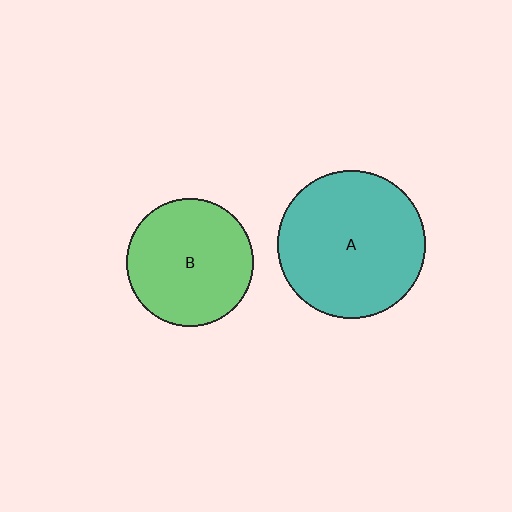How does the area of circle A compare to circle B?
Approximately 1.3 times.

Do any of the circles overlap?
No, none of the circles overlap.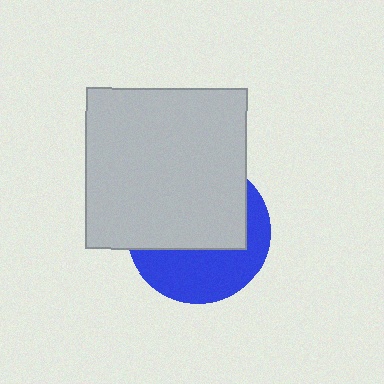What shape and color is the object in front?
The object in front is a light gray square.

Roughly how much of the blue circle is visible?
A small part of it is visible (roughly 42%).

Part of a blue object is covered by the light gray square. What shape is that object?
It is a circle.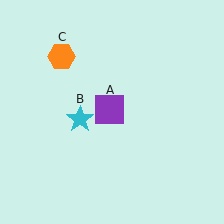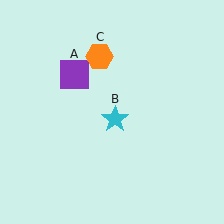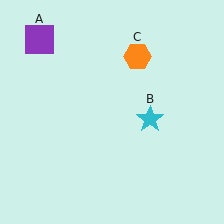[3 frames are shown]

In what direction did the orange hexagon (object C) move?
The orange hexagon (object C) moved right.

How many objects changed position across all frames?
3 objects changed position: purple square (object A), cyan star (object B), orange hexagon (object C).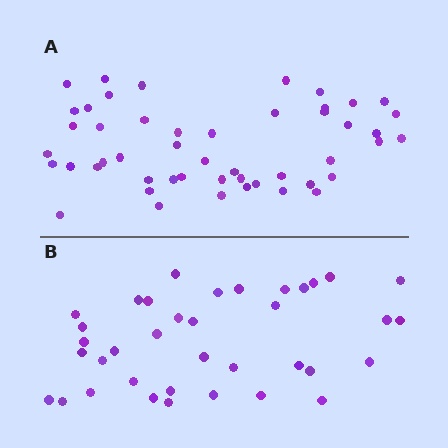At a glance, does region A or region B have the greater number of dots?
Region A (the top region) has more dots.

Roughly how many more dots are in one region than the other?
Region A has roughly 12 or so more dots than region B.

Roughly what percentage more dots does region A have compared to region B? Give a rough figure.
About 30% more.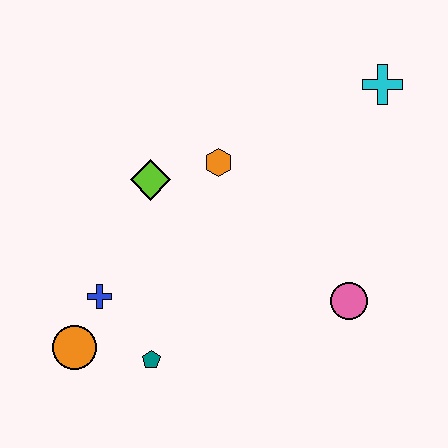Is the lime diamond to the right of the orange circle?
Yes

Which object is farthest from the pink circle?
The orange circle is farthest from the pink circle.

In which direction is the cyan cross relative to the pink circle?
The cyan cross is above the pink circle.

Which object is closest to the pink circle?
The orange hexagon is closest to the pink circle.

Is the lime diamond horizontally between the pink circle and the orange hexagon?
No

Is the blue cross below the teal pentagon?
No